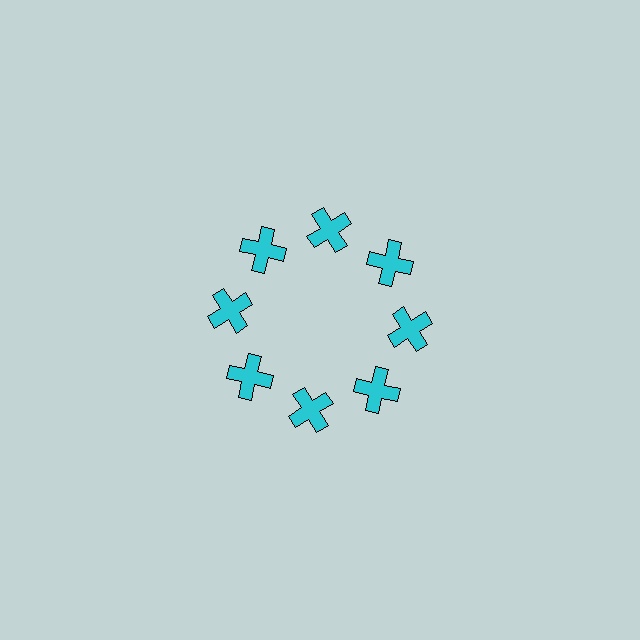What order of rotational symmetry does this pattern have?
This pattern has 8-fold rotational symmetry.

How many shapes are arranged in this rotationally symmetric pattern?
There are 8 shapes, arranged in 8 groups of 1.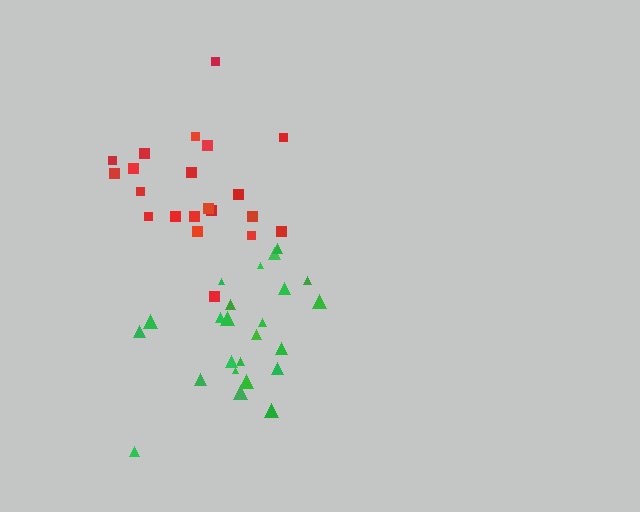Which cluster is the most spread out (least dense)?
Red.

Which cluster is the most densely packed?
Green.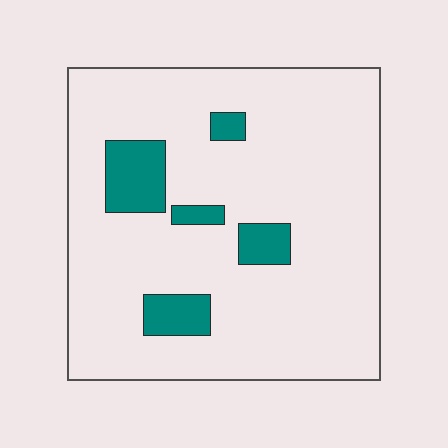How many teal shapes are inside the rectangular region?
5.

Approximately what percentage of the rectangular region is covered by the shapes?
Approximately 10%.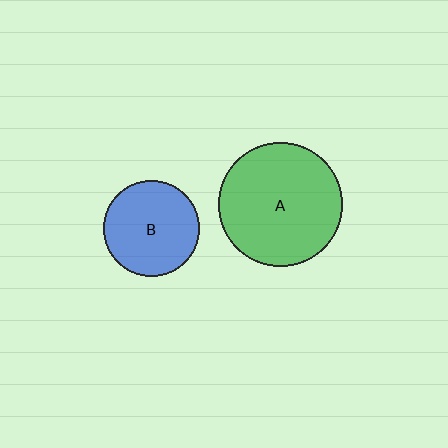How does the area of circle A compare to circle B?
Approximately 1.7 times.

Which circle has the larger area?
Circle A (green).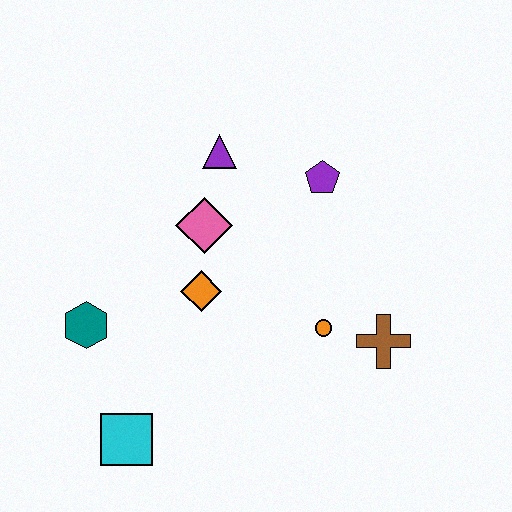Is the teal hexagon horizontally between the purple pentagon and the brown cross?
No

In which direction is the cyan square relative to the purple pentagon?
The cyan square is below the purple pentagon.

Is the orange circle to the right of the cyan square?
Yes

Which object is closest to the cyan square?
The teal hexagon is closest to the cyan square.